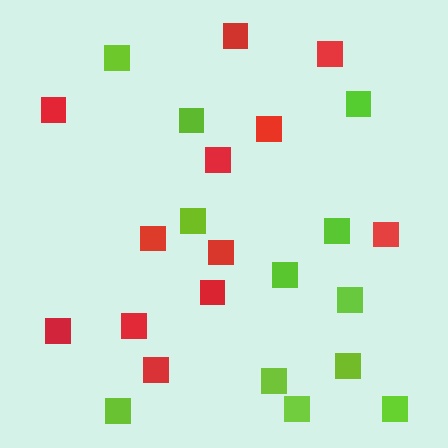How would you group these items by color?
There are 2 groups: one group of lime squares (12) and one group of red squares (12).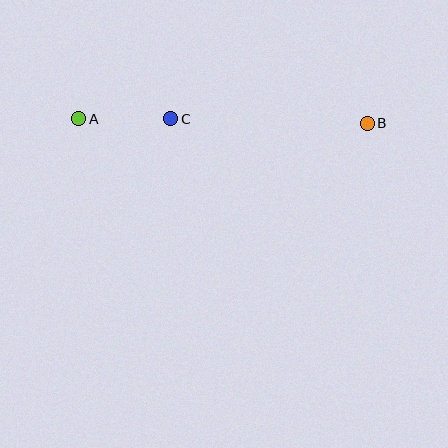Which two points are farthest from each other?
Points A and B are farthest from each other.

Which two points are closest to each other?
Points A and C are closest to each other.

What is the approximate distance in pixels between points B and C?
The distance between B and C is approximately 196 pixels.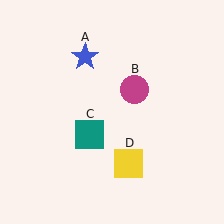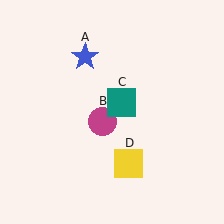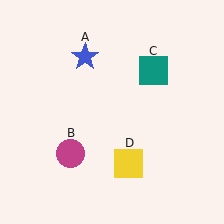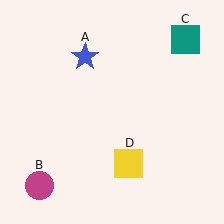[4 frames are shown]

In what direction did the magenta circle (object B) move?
The magenta circle (object B) moved down and to the left.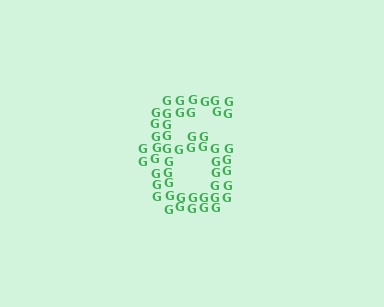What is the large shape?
The large shape is the digit 6.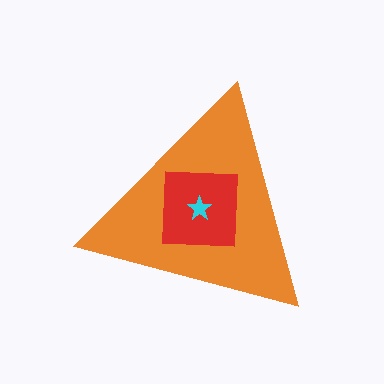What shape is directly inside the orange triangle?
The red square.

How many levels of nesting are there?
3.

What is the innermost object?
The cyan star.